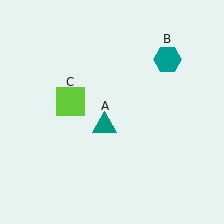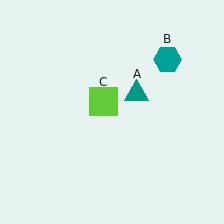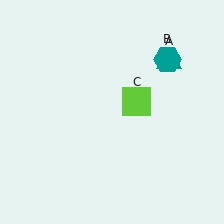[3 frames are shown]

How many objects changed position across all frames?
2 objects changed position: teal triangle (object A), lime square (object C).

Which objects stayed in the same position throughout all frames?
Teal hexagon (object B) remained stationary.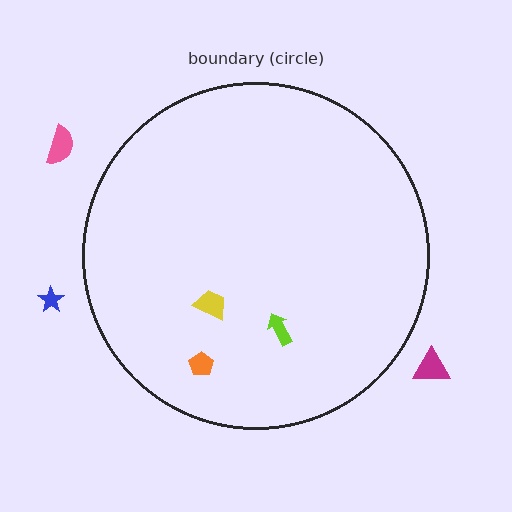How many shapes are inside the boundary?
3 inside, 3 outside.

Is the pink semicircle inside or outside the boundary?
Outside.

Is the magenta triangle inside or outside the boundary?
Outside.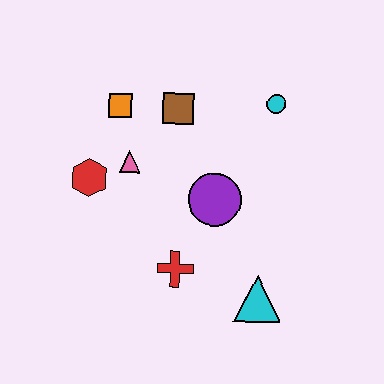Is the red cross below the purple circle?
Yes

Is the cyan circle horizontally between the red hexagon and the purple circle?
No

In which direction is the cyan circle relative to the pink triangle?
The cyan circle is to the right of the pink triangle.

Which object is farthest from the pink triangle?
The cyan triangle is farthest from the pink triangle.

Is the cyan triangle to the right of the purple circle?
Yes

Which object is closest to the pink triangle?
The red hexagon is closest to the pink triangle.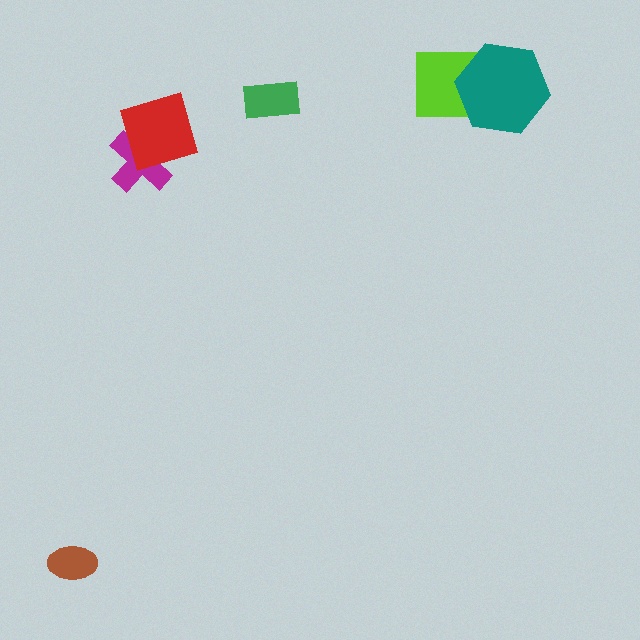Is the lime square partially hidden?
Yes, it is partially covered by another shape.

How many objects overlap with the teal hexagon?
1 object overlaps with the teal hexagon.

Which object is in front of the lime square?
The teal hexagon is in front of the lime square.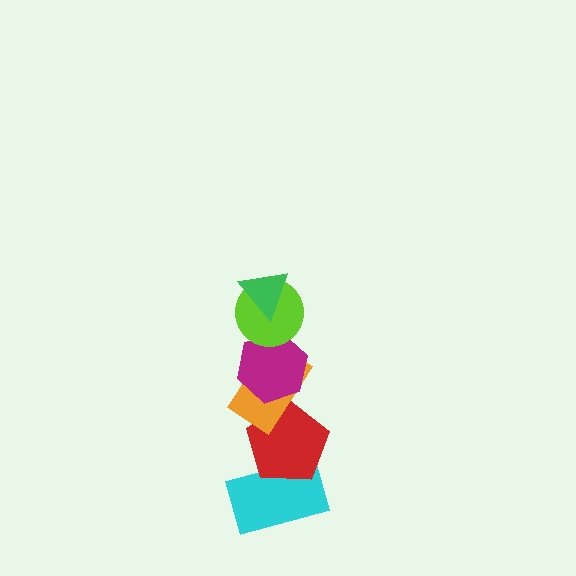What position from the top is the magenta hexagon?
The magenta hexagon is 3rd from the top.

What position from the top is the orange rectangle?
The orange rectangle is 4th from the top.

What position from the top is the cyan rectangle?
The cyan rectangle is 6th from the top.